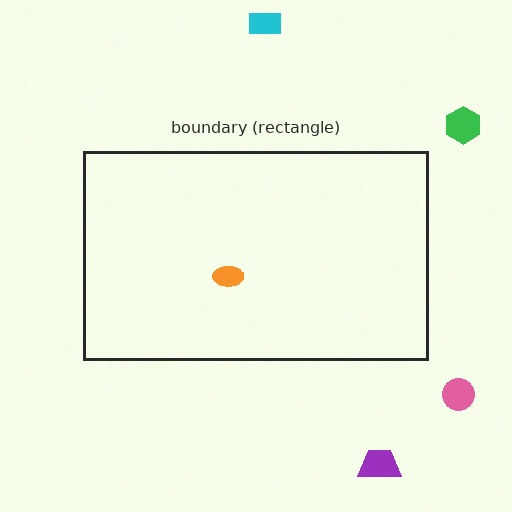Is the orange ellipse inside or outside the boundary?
Inside.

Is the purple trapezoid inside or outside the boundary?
Outside.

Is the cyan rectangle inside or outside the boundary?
Outside.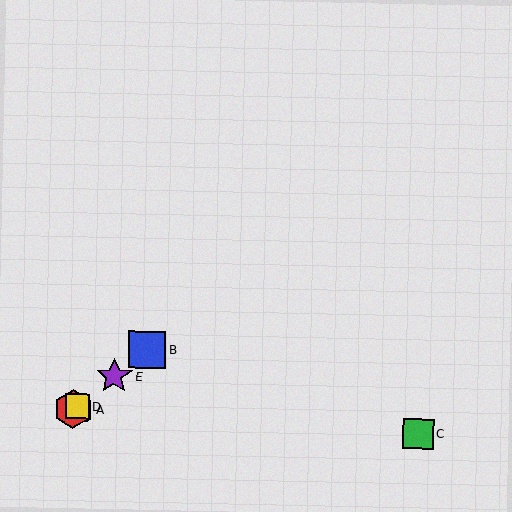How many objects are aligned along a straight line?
4 objects (A, B, D, E) are aligned along a straight line.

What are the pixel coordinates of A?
Object A is at (73, 409).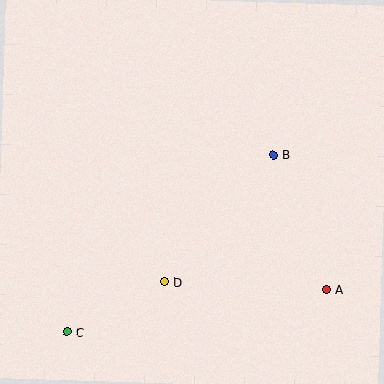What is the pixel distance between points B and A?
The distance between B and A is 145 pixels.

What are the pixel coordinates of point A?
Point A is at (327, 290).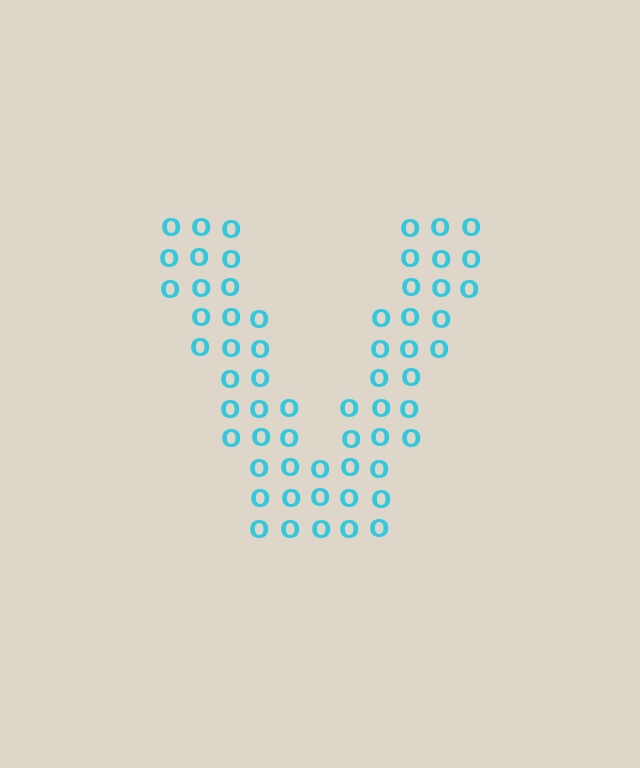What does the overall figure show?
The overall figure shows the letter V.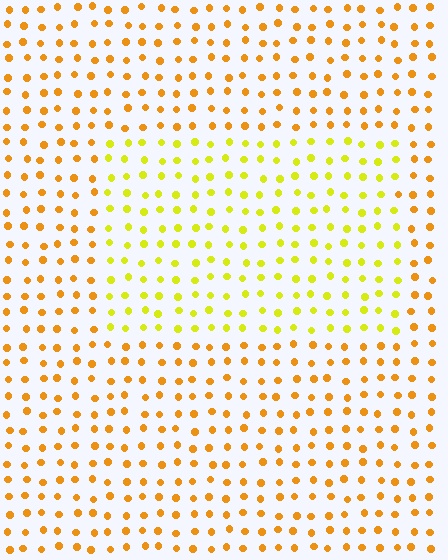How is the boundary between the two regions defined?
The boundary is defined purely by a slight shift in hue (about 31 degrees). Spacing, size, and orientation are identical on both sides.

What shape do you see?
I see a rectangle.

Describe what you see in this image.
The image is filled with small orange elements in a uniform arrangement. A rectangle-shaped region is visible where the elements are tinted to a slightly different hue, forming a subtle color boundary.